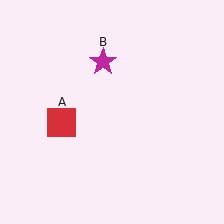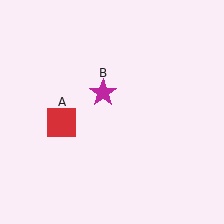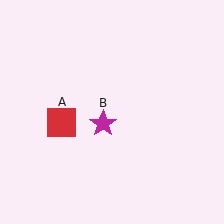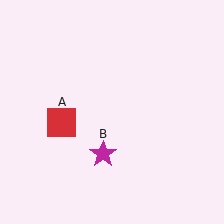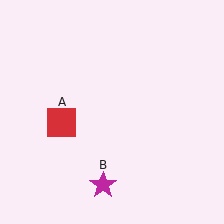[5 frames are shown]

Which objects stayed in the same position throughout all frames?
Red square (object A) remained stationary.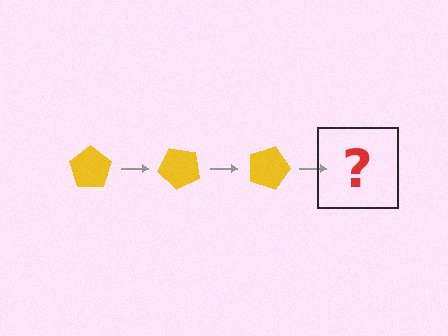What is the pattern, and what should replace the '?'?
The pattern is that the pentagon rotates 45 degrees each step. The '?' should be a yellow pentagon rotated 135 degrees.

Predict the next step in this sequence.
The next step is a yellow pentagon rotated 135 degrees.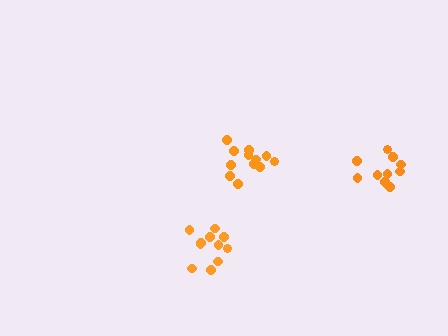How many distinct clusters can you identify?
There are 3 distinct clusters.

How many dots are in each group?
Group 1: 12 dots, Group 2: 11 dots, Group 3: 11 dots (34 total).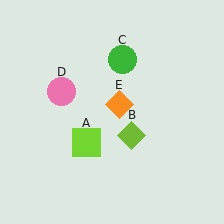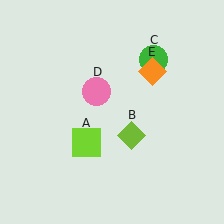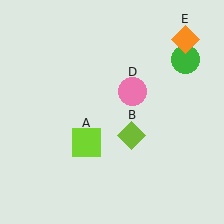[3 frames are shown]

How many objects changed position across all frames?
3 objects changed position: green circle (object C), pink circle (object D), orange diamond (object E).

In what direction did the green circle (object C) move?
The green circle (object C) moved right.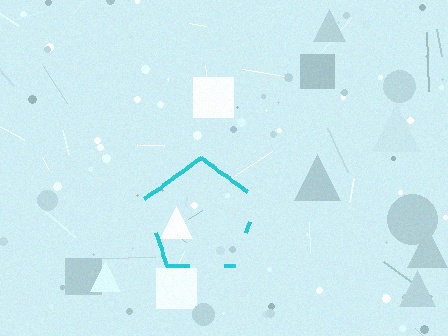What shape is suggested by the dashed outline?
The dashed outline suggests a pentagon.